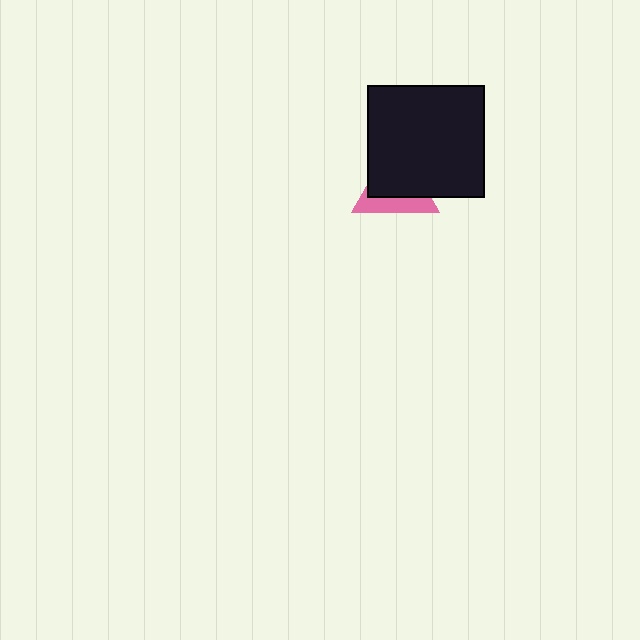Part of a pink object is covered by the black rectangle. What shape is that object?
It is a triangle.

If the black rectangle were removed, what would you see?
You would see the complete pink triangle.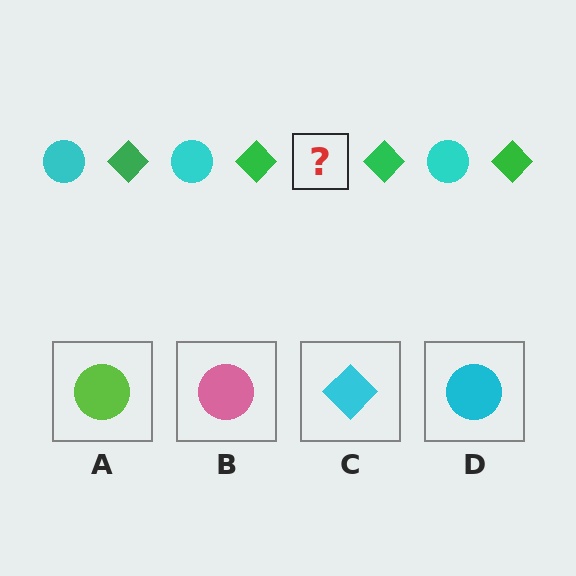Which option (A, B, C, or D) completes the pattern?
D.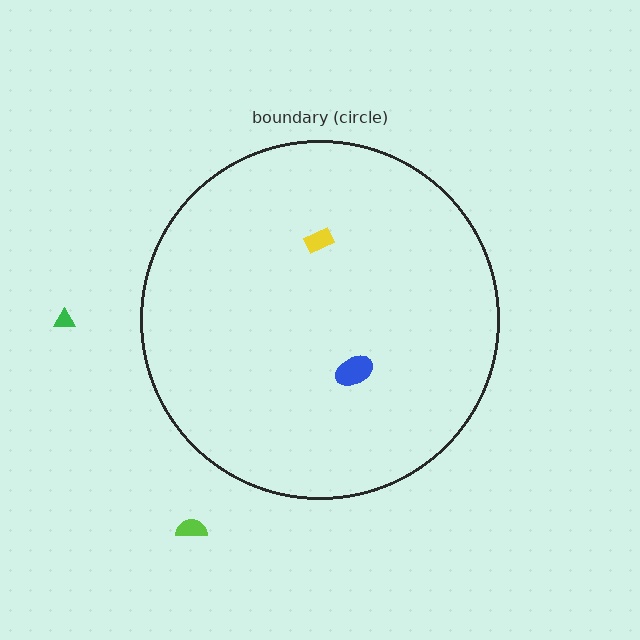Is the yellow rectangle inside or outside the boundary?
Inside.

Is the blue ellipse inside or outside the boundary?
Inside.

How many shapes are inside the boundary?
2 inside, 2 outside.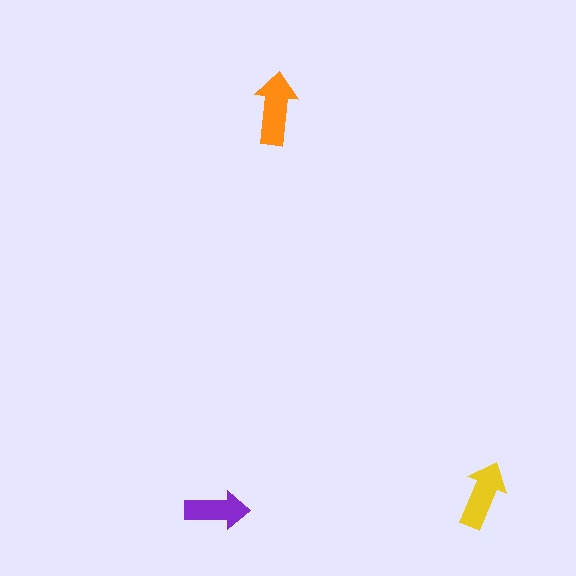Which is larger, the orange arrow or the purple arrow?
The orange one.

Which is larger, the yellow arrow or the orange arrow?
The orange one.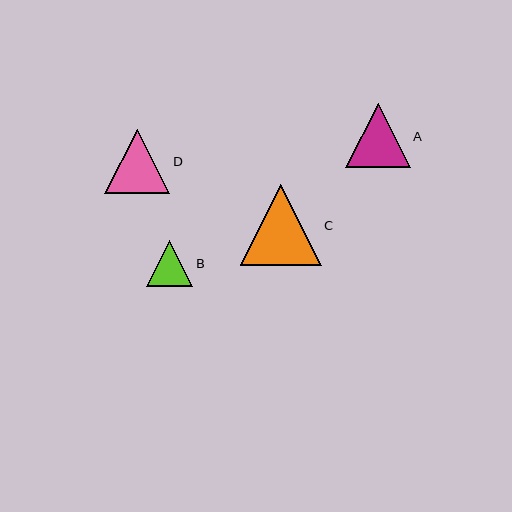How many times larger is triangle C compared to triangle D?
Triangle C is approximately 1.3 times the size of triangle D.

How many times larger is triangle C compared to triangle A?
Triangle C is approximately 1.3 times the size of triangle A.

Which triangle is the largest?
Triangle C is the largest with a size of approximately 81 pixels.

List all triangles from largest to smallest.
From largest to smallest: C, D, A, B.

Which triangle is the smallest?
Triangle B is the smallest with a size of approximately 46 pixels.